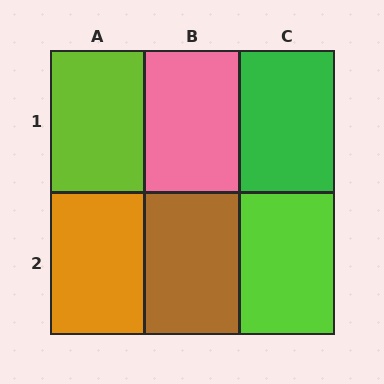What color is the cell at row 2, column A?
Orange.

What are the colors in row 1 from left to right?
Lime, pink, green.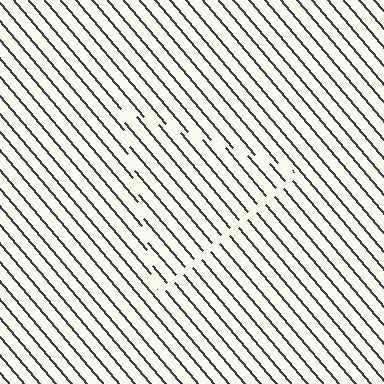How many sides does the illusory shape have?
3 sides — the line-ends trace a triangle.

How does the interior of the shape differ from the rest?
The interior of the shape contains the same grating, shifted by half a period — the contour is defined by the phase discontinuity where line-ends from the inner and outer gratings abut.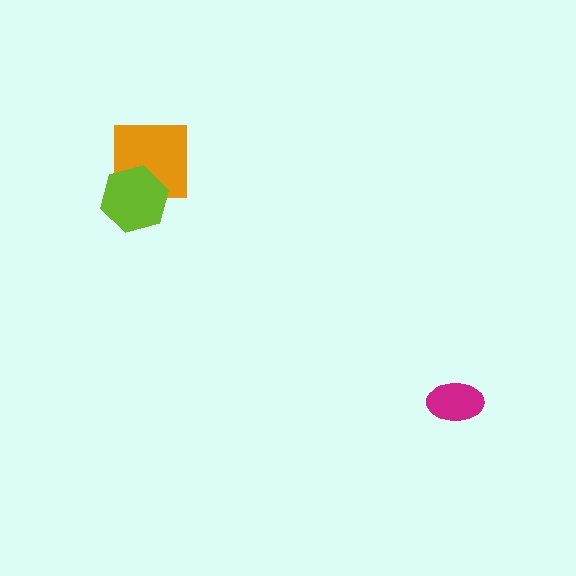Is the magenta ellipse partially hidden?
No, no other shape covers it.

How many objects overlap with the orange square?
1 object overlaps with the orange square.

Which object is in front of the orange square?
The lime hexagon is in front of the orange square.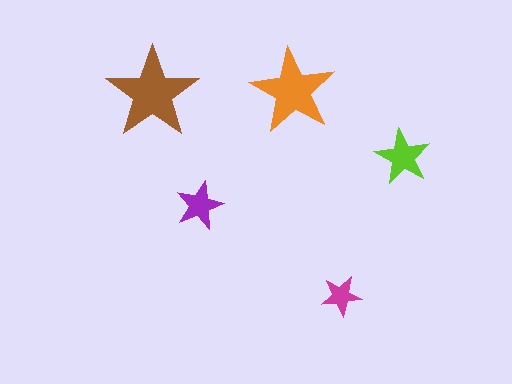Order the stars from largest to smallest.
the brown one, the orange one, the lime one, the purple one, the magenta one.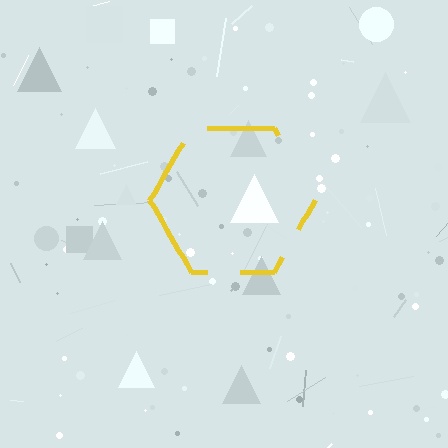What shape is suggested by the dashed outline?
The dashed outline suggests a hexagon.